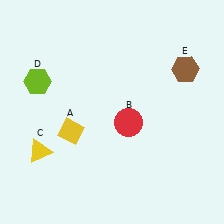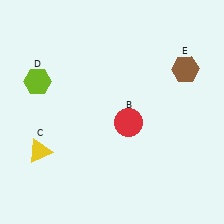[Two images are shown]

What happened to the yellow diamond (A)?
The yellow diamond (A) was removed in Image 2. It was in the bottom-left area of Image 1.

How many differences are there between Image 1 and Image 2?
There is 1 difference between the two images.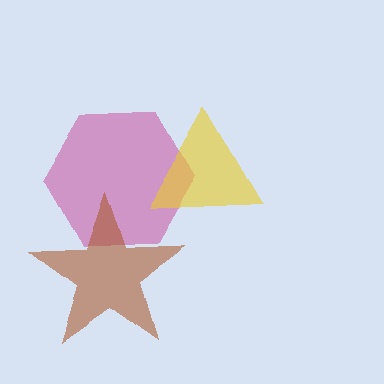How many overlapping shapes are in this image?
There are 3 overlapping shapes in the image.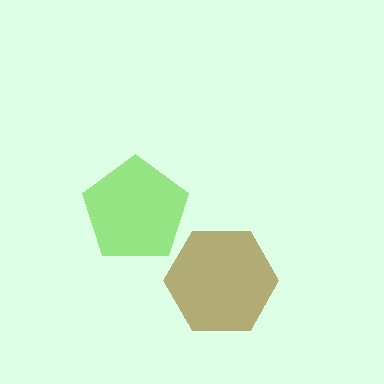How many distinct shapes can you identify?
There are 2 distinct shapes: a brown hexagon, a lime pentagon.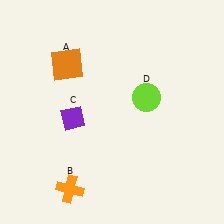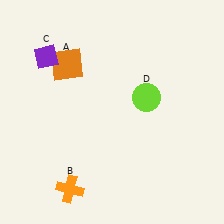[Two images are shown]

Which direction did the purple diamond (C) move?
The purple diamond (C) moved up.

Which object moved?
The purple diamond (C) moved up.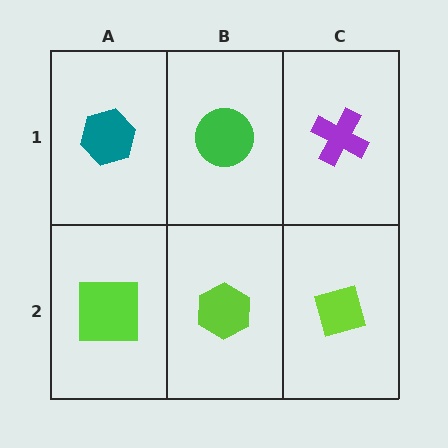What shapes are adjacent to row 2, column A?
A teal hexagon (row 1, column A), a lime hexagon (row 2, column B).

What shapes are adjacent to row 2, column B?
A green circle (row 1, column B), a lime square (row 2, column A), a lime square (row 2, column C).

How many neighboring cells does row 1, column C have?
2.